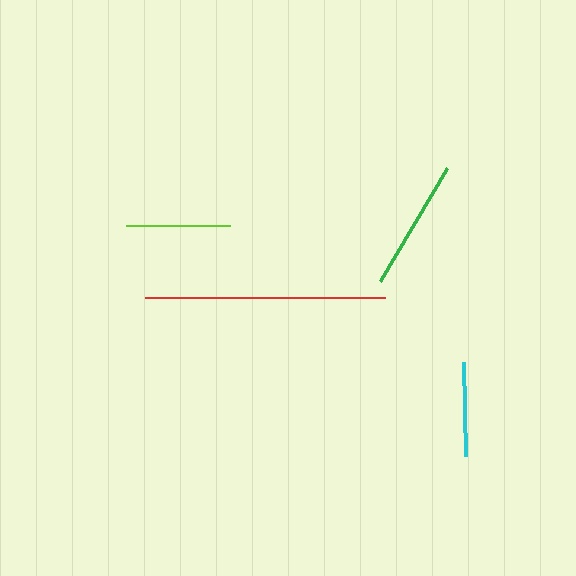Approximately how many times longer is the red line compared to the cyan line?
The red line is approximately 2.6 times the length of the cyan line.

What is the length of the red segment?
The red segment is approximately 240 pixels long.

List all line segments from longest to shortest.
From longest to shortest: red, green, lime, cyan.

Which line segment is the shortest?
The cyan line is the shortest at approximately 94 pixels.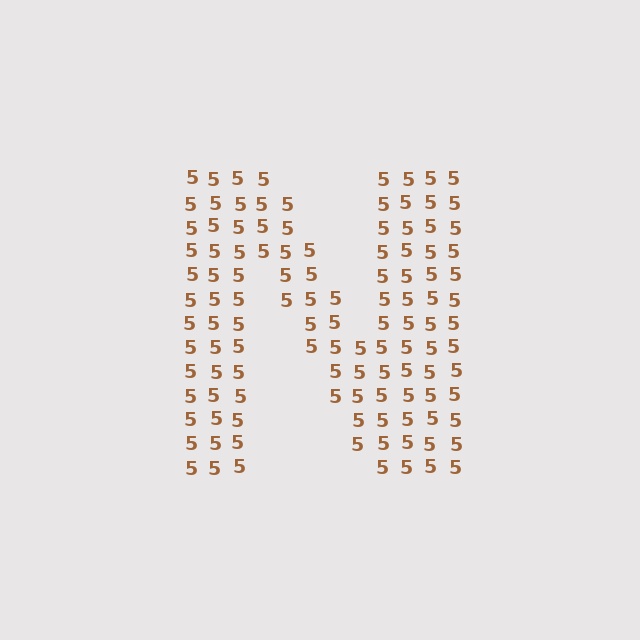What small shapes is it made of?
It is made of small digit 5's.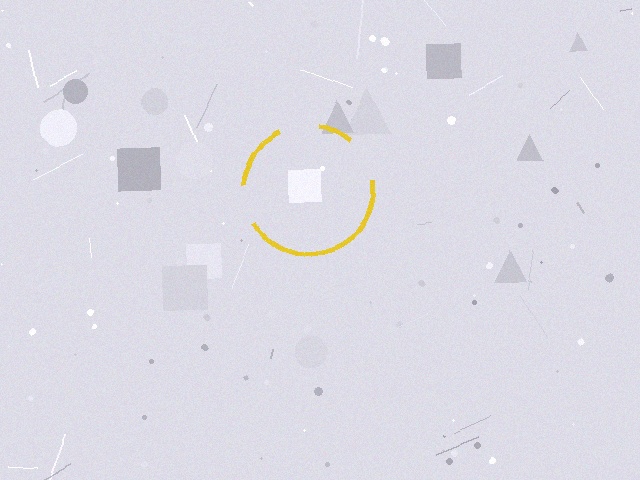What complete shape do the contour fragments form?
The contour fragments form a circle.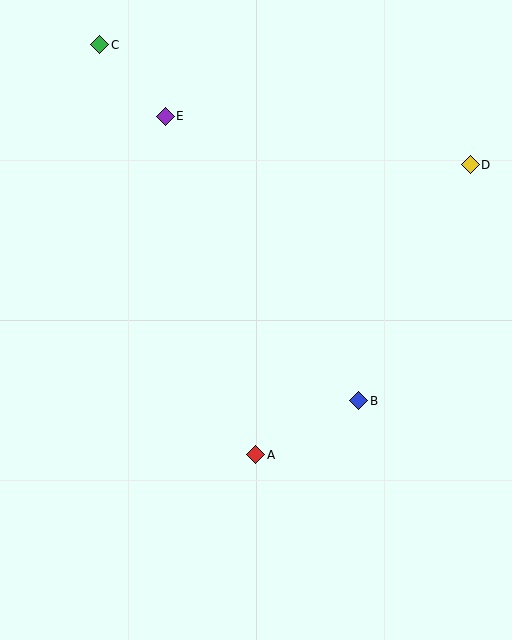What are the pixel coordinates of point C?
Point C is at (100, 45).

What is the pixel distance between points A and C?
The distance between A and C is 439 pixels.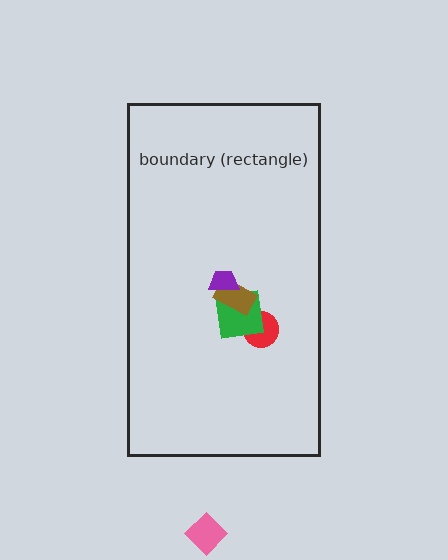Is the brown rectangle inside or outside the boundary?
Inside.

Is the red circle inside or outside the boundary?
Inside.